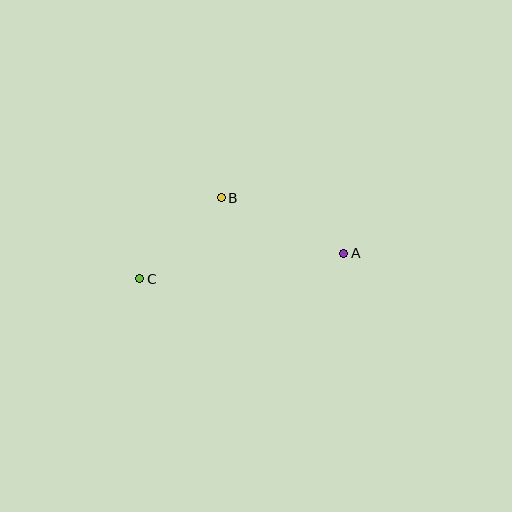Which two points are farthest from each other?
Points A and C are farthest from each other.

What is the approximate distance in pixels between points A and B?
The distance between A and B is approximately 135 pixels.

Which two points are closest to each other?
Points B and C are closest to each other.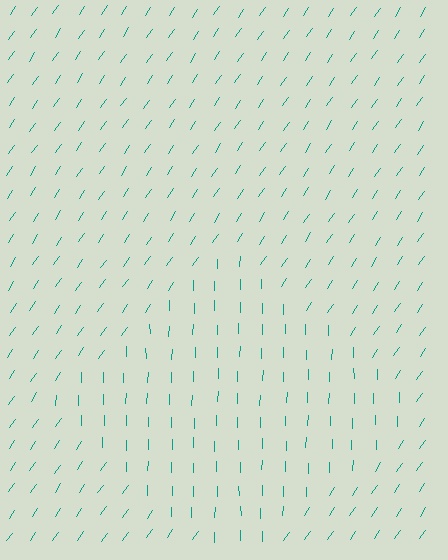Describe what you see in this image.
The image is filled with small teal line segments. A diamond region in the image has lines oriented differently from the surrounding lines, creating a visible texture boundary.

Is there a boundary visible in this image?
Yes, there is a texture boundary formed by a change in line orientation.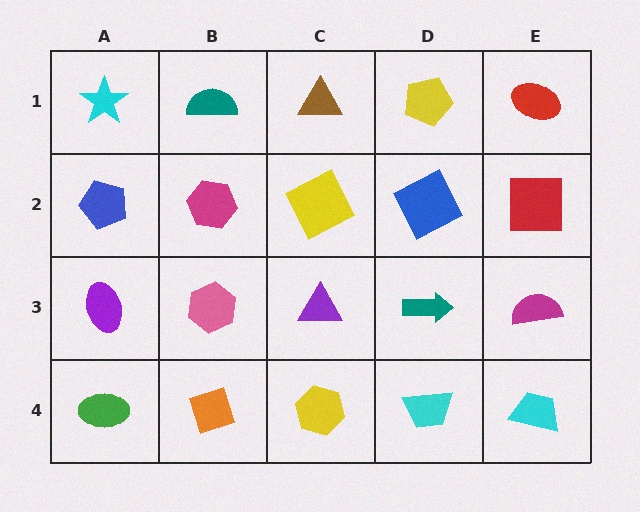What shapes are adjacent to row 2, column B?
A teal semicircle (row 1, column B), a pink hexagon (row 3, column B), a blue pentagon (row 2, column A), a yellow square (row 2, column C).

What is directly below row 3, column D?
A cyan trapezoid.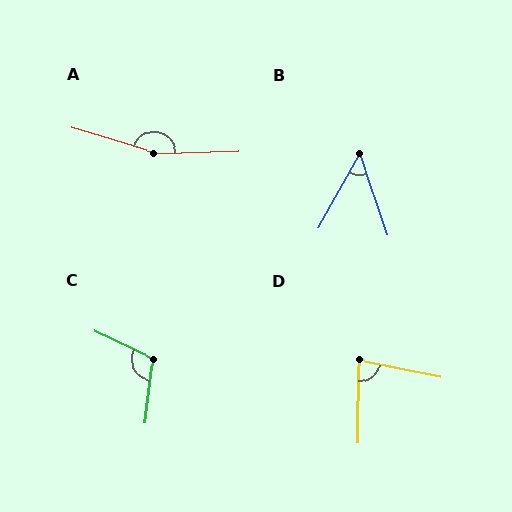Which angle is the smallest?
B, at approximately 48 degrees.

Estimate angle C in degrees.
Approximately 109 degrees.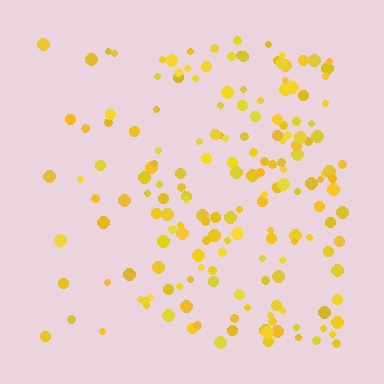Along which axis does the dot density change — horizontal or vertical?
Horizontal.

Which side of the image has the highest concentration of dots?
The right.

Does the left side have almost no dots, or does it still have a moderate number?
Still a moderate number, just noticeably fewer than the right.